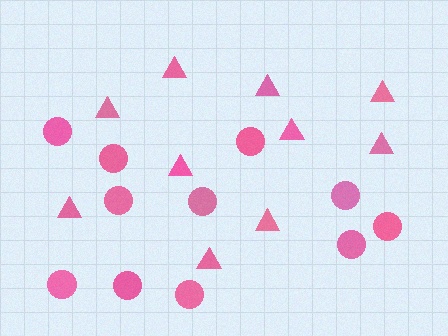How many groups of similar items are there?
There are 2 groups: one group of triangles (10) and one group of circles (11).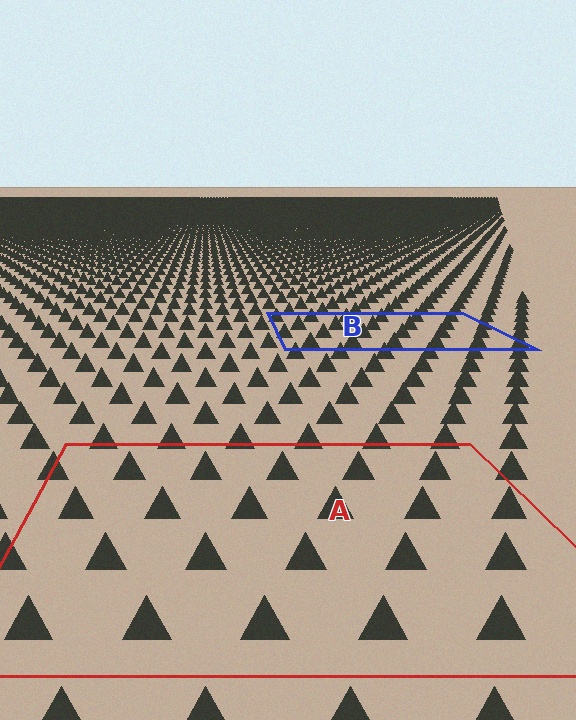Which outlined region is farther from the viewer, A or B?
Region B is farther from the viewer — the texture elements inside it appear smaller and more densely packed.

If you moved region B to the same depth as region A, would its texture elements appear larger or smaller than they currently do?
They would appear larger. At a closer depth, the same texture elements are projected at a bigger on-screen size.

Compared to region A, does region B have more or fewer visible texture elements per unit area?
Region B has more texture elements per unit area — they are packed more densely because it is farther away.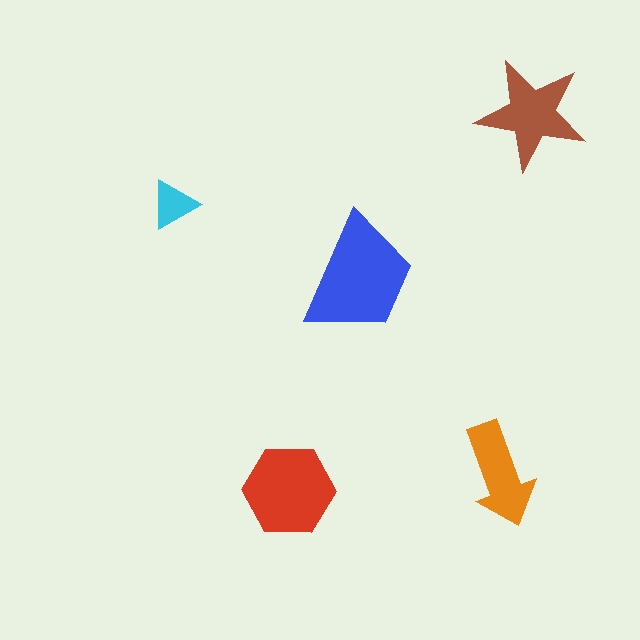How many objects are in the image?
There are 5 objects in the image.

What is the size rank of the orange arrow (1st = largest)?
4th.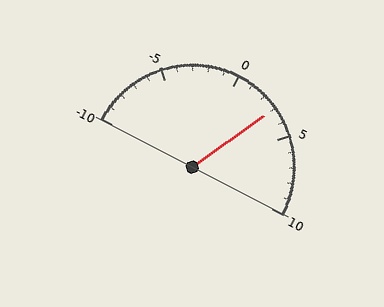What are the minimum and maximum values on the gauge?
The gauge ranges from -10 to 10.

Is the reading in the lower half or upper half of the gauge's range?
The reading is in the upper half of the range (-10 to 10).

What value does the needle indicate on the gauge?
The needle indicates approximately 3.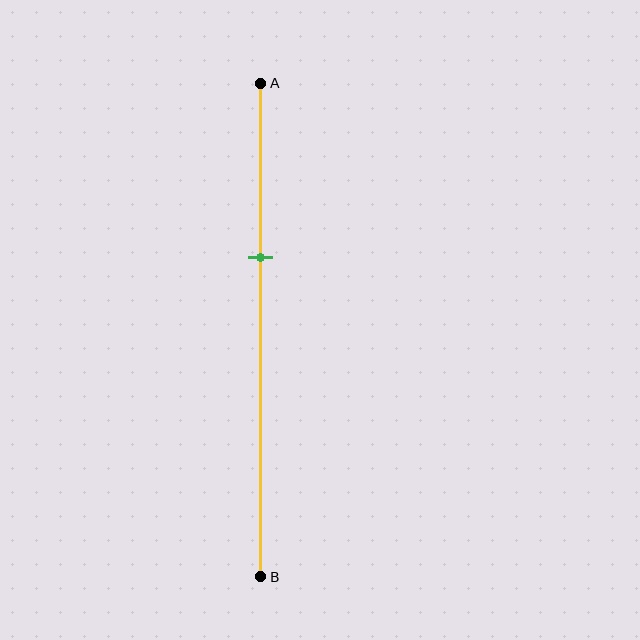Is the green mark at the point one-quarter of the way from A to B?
No, the mark is at about 35% from A, not at the 25% one-quarter point.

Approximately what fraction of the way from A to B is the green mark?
The green mark is approximately 35% of the way from A to B.